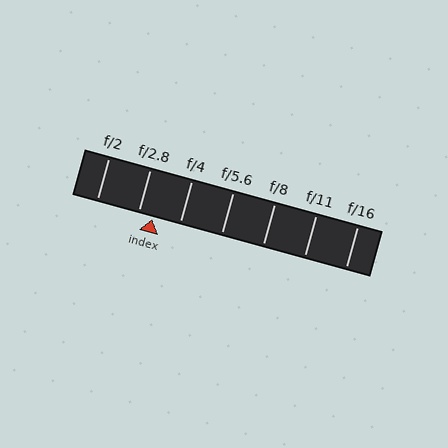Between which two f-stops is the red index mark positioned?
The index mark is between f/2.8 and f/4.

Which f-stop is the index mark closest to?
The index mark is closest to f/2.8.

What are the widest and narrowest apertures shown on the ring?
The widest aperture shown is f/2 and the narrowest is f/16.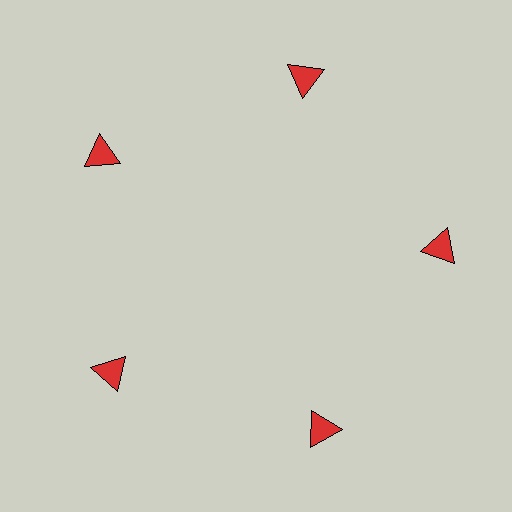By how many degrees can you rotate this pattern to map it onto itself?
The pattern maps onto itself every 72 degrees of rotation.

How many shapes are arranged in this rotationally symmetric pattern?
There are 5 shapes, arranged in 5 groups of 1.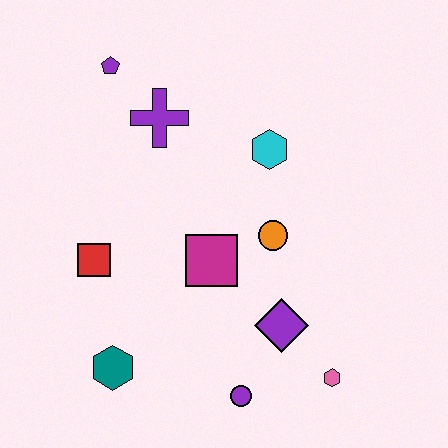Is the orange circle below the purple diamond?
No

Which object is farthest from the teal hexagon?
The purple pentagon is farthest from the teal hexagon.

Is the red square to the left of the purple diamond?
Yes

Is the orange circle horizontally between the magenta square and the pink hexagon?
Yes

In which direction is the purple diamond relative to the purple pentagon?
The purple diamond is below the purple pentagon.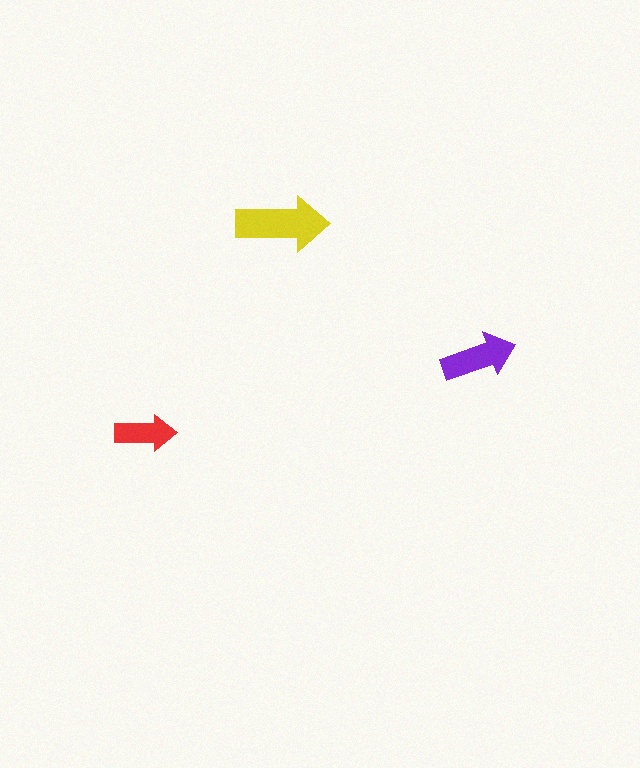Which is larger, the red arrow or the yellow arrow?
The yellow one.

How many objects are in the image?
There are 3 objects in the image.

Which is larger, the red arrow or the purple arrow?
The purple one.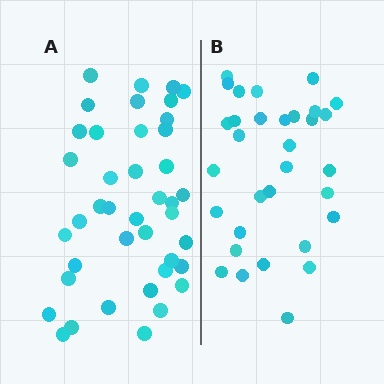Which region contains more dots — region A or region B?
Region A (the left region) has more dots.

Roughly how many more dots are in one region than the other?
Region A has roughly 8 or so more dots than region B.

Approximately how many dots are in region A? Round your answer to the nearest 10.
About 40 dots. (The exact count is 41, which rounds to 40.)